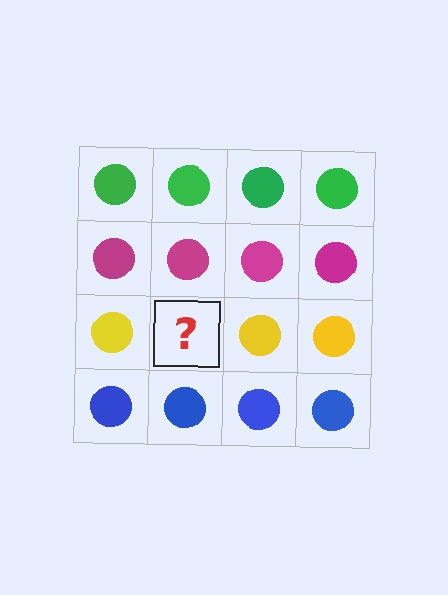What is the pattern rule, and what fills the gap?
The rule is that each row has a consistent color. The gap should be filled with a yellow circle.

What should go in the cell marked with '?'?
The missing cell should contain a yellow circle.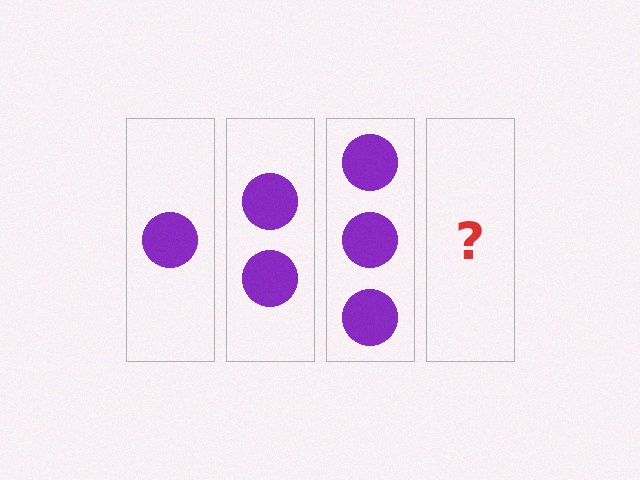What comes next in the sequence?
The next element should be 4 circles.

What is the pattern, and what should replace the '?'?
The pattern is that each step adds one more circle. The '?' should be 4 circles.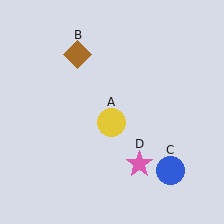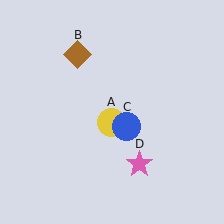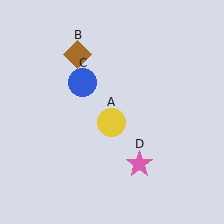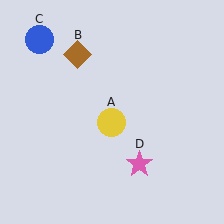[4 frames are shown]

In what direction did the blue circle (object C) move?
The blue circle (object C) moved up and to the left.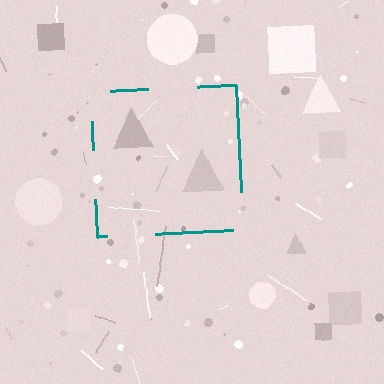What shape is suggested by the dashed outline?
The dashed outline suggests a square.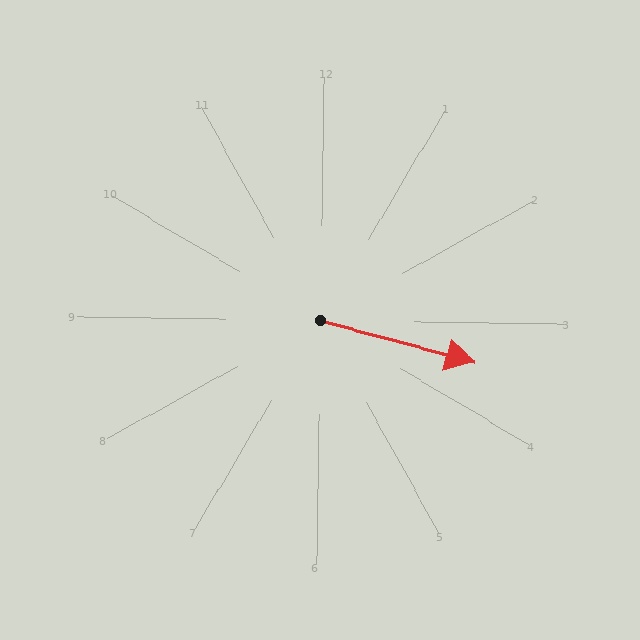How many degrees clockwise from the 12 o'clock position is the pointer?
Approximately 104 degrees.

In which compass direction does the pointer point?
East.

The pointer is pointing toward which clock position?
Roughly 3 o'clock.